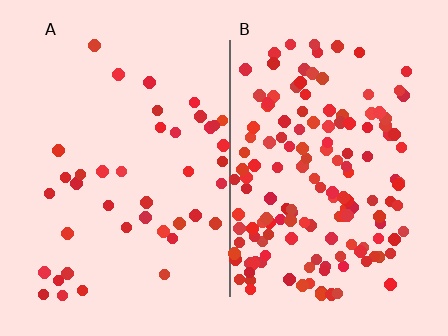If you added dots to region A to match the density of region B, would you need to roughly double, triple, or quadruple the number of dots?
Approximately quadruple.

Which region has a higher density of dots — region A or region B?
B (the right).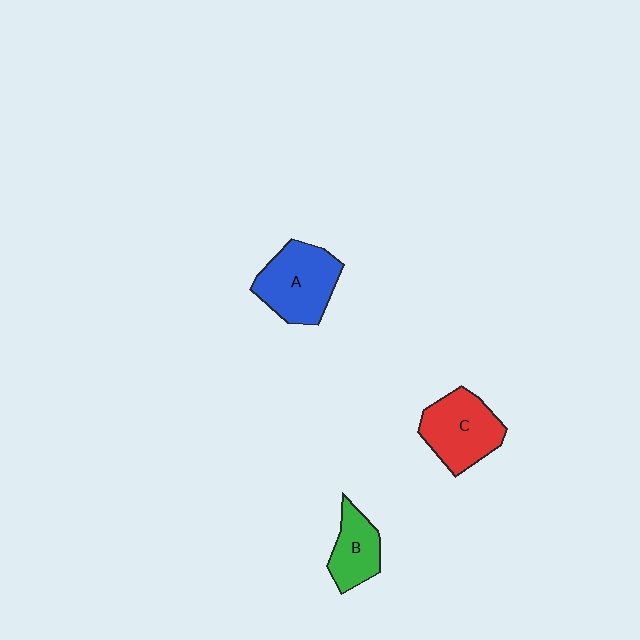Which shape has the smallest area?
Shape B (green).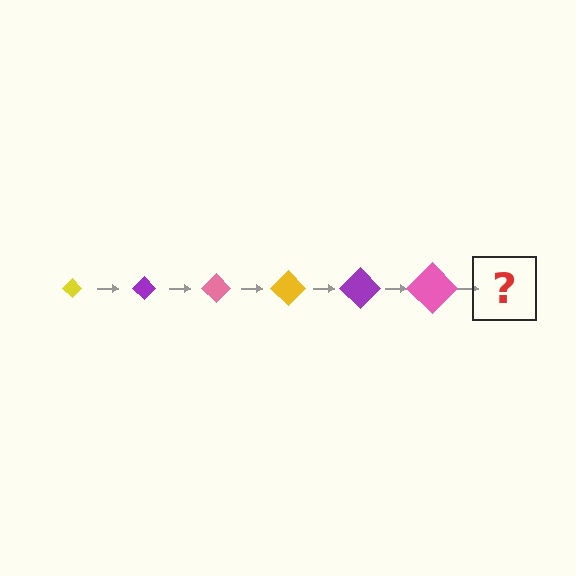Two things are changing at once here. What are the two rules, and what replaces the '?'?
The two rules are that the diamond grows larger each step and the color cycles through yellow, purple, and pink. The '?' should be a yellow diamond, larger than the previous one.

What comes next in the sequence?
The next element should be a yellow diamond, larger than the previous one.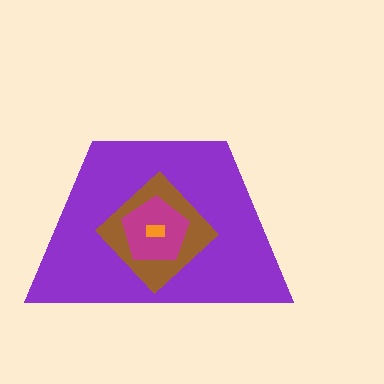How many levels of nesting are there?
4.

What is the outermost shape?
The purple trapezoid.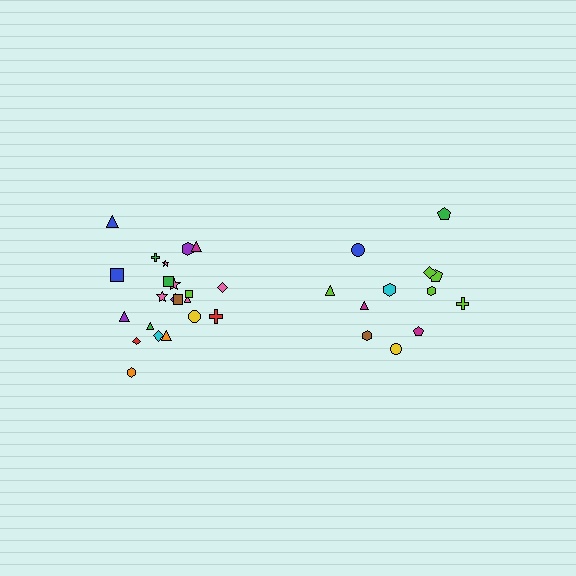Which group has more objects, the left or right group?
The left group.